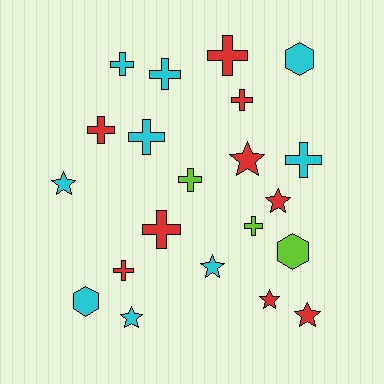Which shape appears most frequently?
Cross, with 11 objects.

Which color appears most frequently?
Red, with 9 objects.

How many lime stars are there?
There are no lime stars.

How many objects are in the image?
There are 21 objects.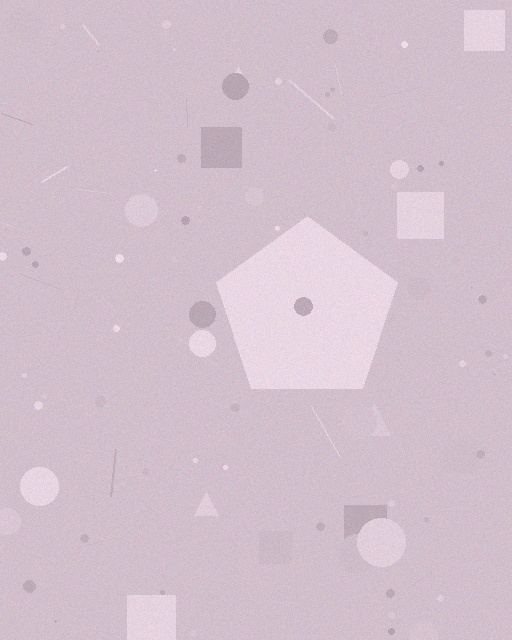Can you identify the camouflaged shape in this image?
The camouflaged shape is a pentagon.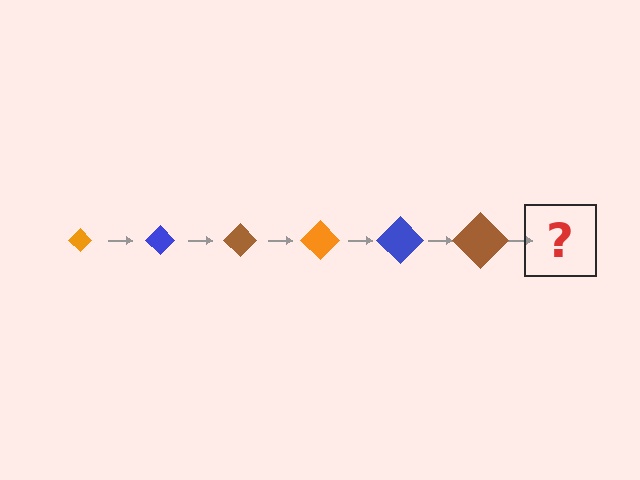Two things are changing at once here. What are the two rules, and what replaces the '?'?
The two rules are that the diamond grows larger each step and the color cycles through orange, blue, and brown. The '?' should be an orange diamond, larger than the previous one.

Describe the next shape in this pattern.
It should be an orange diamond, larger than the previous one.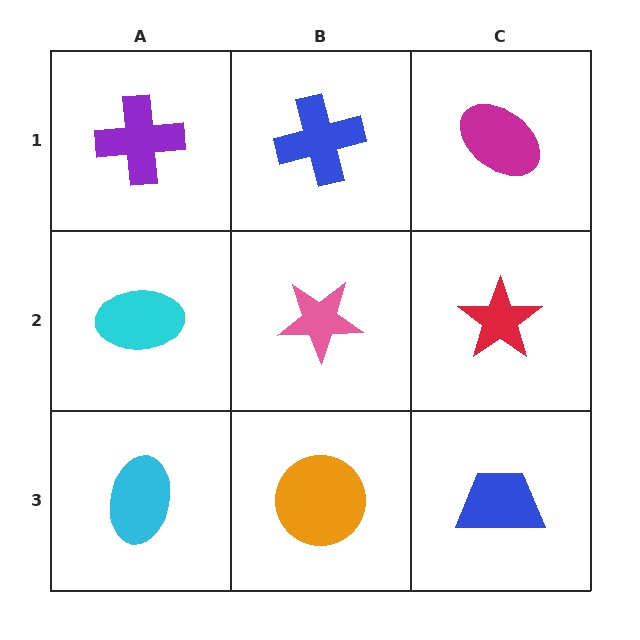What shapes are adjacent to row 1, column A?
A cyan ellipse (row 2, column A), a blue cross (row 1, column B).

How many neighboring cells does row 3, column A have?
2.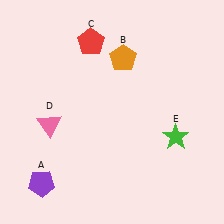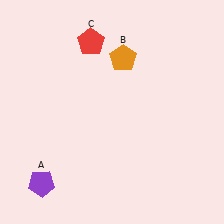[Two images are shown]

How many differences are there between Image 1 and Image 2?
There are 2 differences between the two images.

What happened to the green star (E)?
The green star (E) was removed in Image 2. It was in the bottom-right area of Image 1.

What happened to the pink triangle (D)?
The pink triangle (D) was removed in Image 2. It was in the bottom-left area of Image 1.